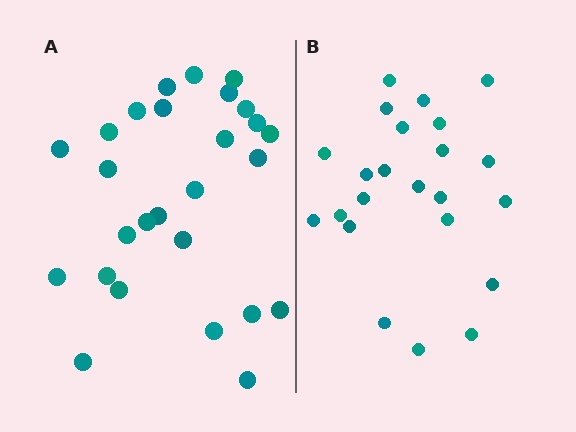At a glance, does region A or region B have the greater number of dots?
Region A (the left region) has more dots.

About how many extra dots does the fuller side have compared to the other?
Region A has about 4 more dots than region B.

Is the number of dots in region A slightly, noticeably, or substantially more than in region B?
Region A has only slightly more — the two regions are fairly close. The ratio is roughly 1.2 to 1.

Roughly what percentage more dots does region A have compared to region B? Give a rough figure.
About 15% more.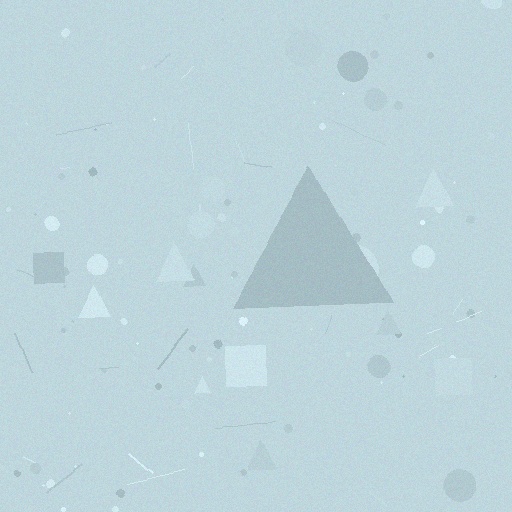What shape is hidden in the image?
A triangle is hidden in the image.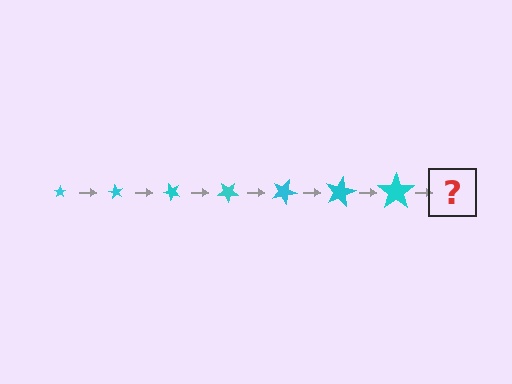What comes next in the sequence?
The next element should be a star, larger than the previous one and rotated 420 degrees from the start.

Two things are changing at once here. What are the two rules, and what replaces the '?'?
The two rules are that the star grows larger each step and it rotates 60 degrees each step. The '?' should be a star, larger than the previous one and rotated 420 degrees from the start.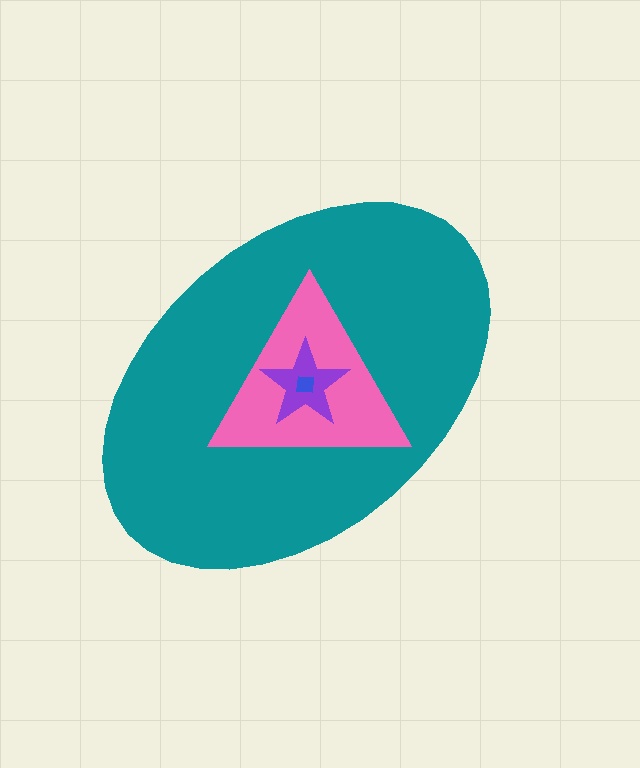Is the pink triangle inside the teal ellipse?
Yes.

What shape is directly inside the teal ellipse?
The pink triangle.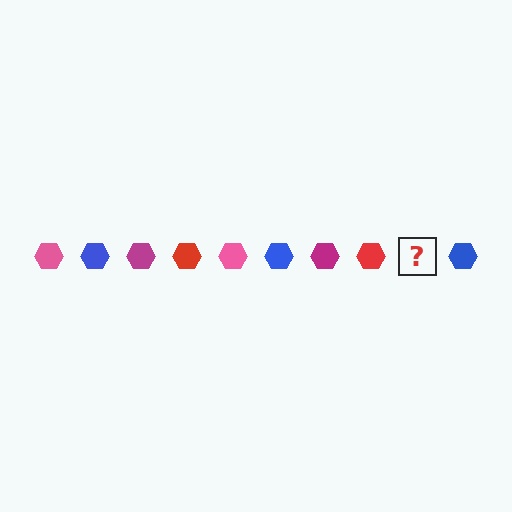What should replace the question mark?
The question mark should be replaced with a pink hexagon.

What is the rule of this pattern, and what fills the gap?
The rule is that the pattern cycles through pink, blue, magenta, red hexagons. The gap should be filled with a pink hexagon.